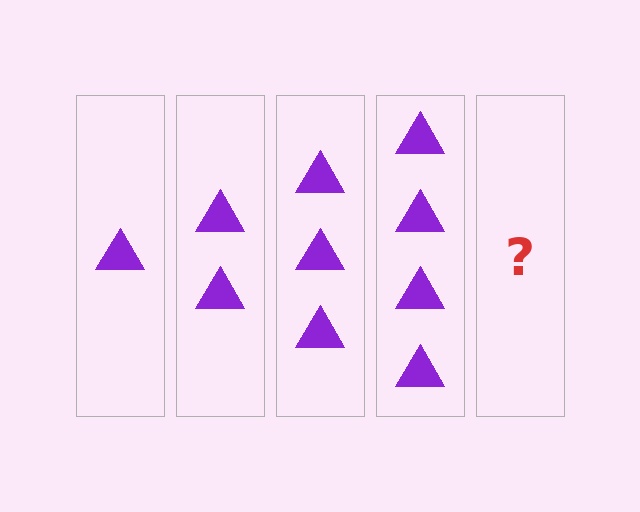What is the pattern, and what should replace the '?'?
The pattern is that each step adds one more triangle. The '?' should be 5 triangles.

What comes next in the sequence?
The next element should be 5 triangles.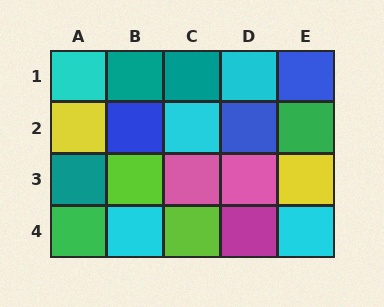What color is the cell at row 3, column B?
Lime.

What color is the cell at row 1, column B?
Teal.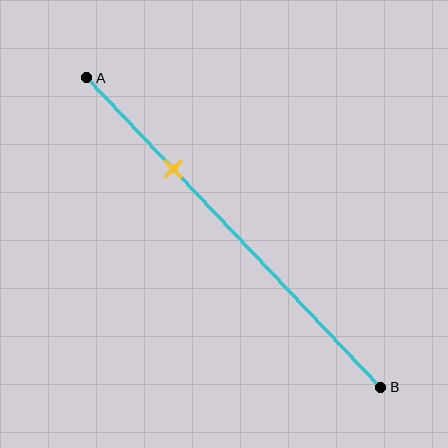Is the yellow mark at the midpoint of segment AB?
No, the mark is at about 30% from A, not at the 50% midpoint.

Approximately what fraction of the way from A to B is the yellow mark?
The yellow mark is approximately 30% of the way from A to B.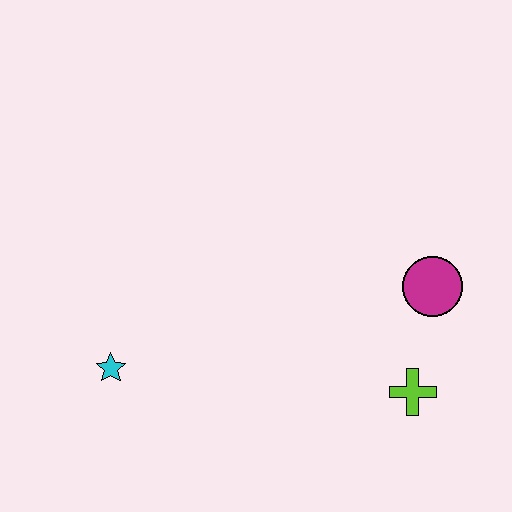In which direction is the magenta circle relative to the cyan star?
The magenta circle is to the right of the cyan star.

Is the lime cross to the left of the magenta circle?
Yes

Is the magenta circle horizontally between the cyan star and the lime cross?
No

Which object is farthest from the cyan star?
The magenta circle is farthest from the cyan star.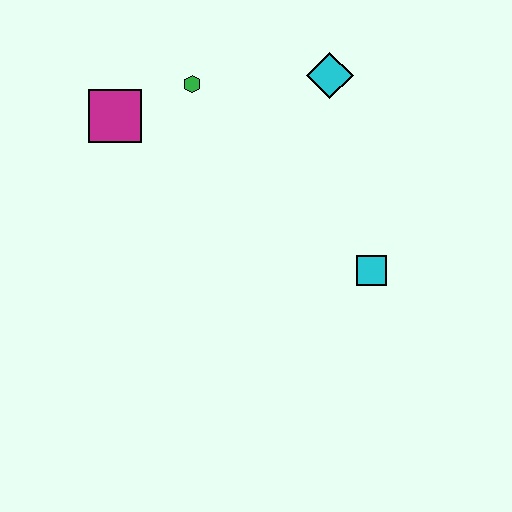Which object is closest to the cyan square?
The cyan diamond is closest to the cyan square.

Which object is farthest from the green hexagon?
The cyan square is farthest from the green hexagon.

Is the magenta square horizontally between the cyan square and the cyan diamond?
No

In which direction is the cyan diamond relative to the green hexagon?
The cyan diamond is to the right of the green hexagon.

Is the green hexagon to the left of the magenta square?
No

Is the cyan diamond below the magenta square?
No